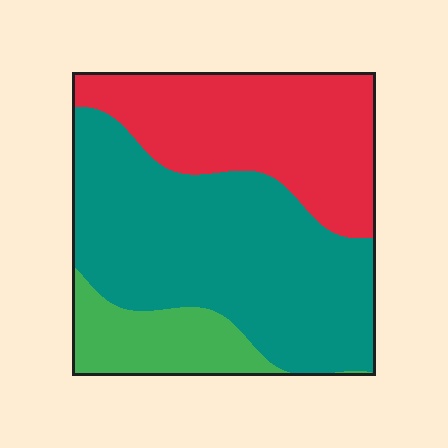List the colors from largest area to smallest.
From largest to smallest: teal, red, green.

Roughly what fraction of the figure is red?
Red covers roughly 35% of the figure.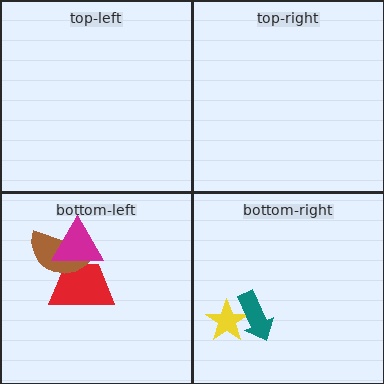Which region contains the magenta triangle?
The bottom-left region.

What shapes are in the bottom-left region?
The red trapezoid, the brown semicircle, the magenta triangle.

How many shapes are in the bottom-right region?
2.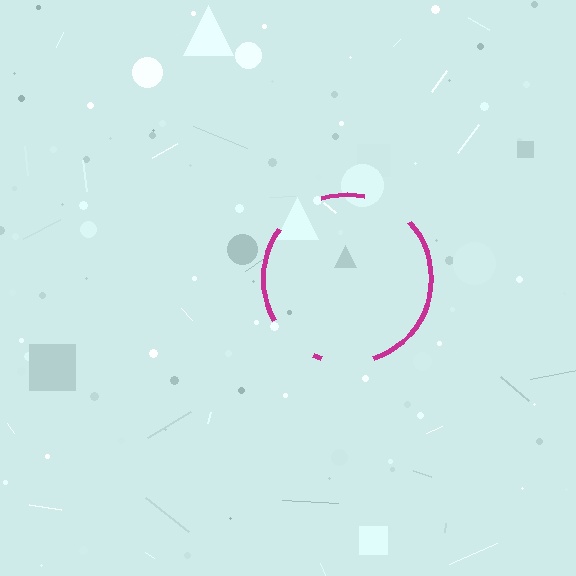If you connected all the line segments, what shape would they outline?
They would outline a circle.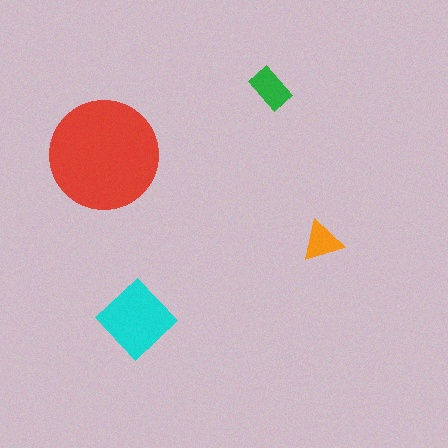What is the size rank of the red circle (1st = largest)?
1st.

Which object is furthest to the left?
The red circle is leftmost.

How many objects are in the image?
There are 4 objects in the image.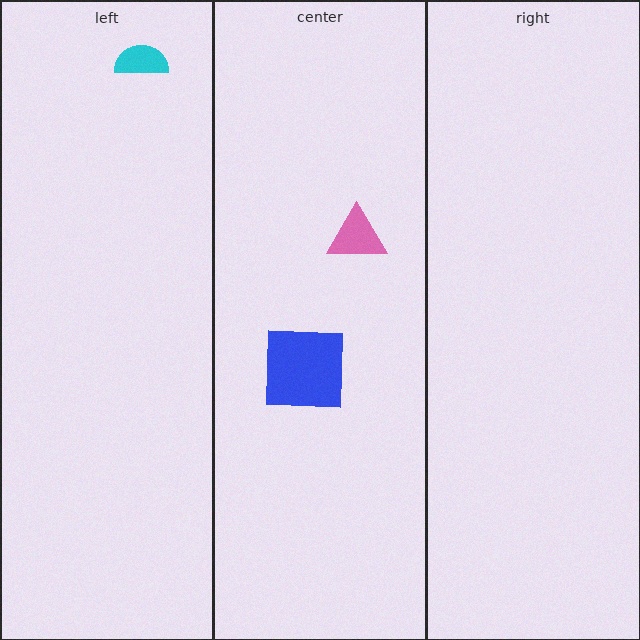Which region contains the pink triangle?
The center region.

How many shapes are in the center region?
2.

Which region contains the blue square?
The center region.